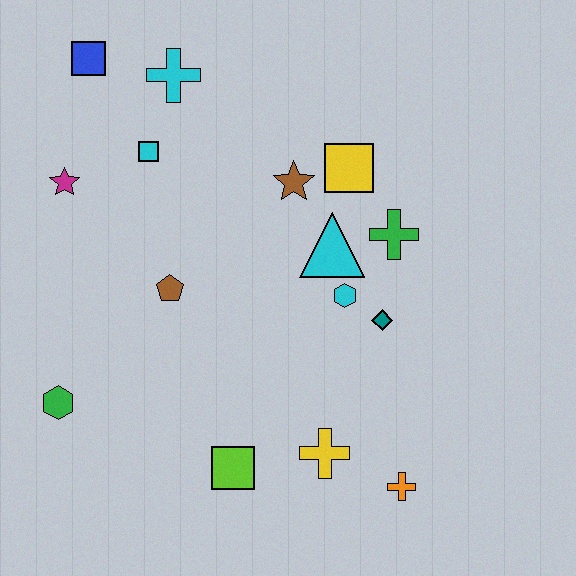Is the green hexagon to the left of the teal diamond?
Yes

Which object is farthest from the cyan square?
The orange cross is farthest from the cyan square.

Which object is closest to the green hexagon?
The brown pentagon is closest to the green hexagon.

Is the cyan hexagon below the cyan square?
Yes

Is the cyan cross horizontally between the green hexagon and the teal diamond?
Yes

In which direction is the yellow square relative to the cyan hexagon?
The yellow square is above the cyan hexagon.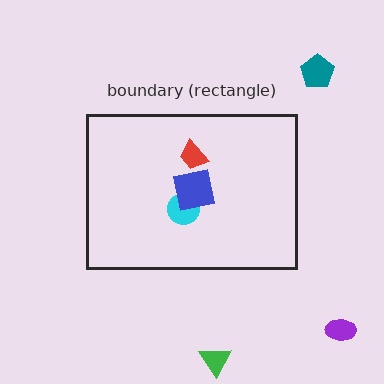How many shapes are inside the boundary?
3 inside, 3 outside.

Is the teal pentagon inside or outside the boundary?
Outside.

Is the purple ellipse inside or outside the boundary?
Outside.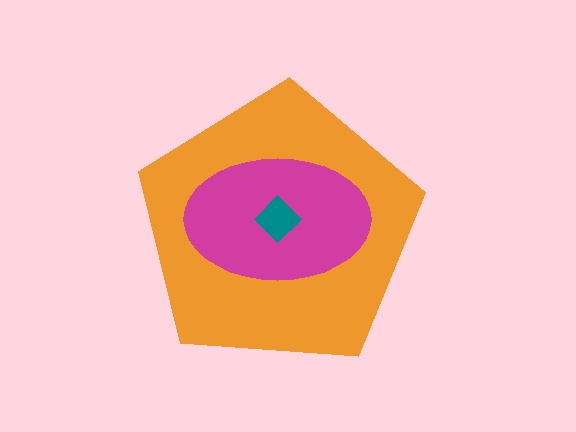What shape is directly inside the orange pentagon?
The magenta ellipse.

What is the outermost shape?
The orange pentagon.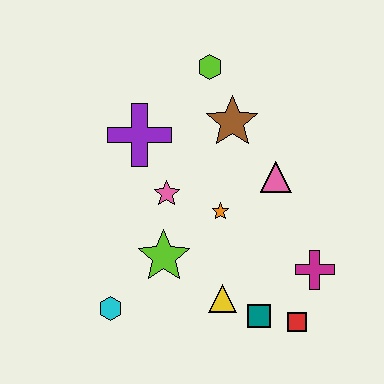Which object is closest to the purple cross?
The pink star is closest to the purple cross.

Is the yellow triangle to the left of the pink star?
No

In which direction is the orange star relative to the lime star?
The orange star is to the right of the lime star.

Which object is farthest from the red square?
The lime hexagon is farthest from the red square.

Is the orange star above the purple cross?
No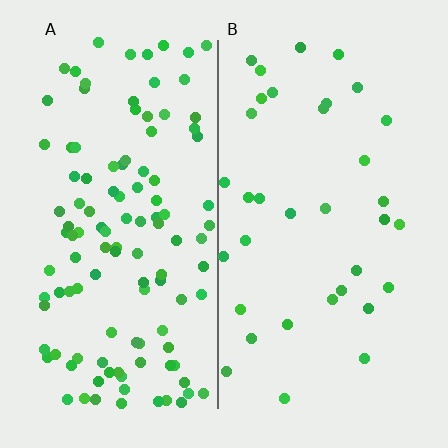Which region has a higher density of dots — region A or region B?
A (the left).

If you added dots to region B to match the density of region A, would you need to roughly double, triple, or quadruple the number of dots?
Approximately triple.